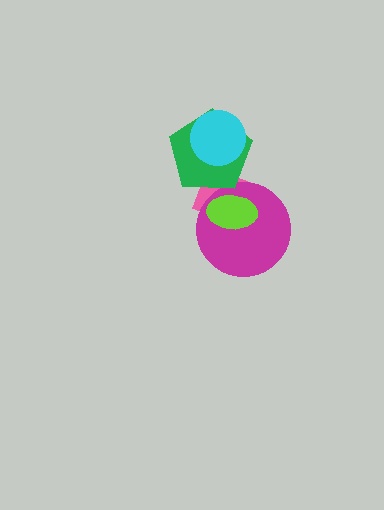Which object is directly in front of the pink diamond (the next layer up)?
The magenta circle is directly in front of the pink diamond.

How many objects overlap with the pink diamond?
3 objects overlap with the pink diamond.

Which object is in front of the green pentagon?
The cyan circle is in front of the green pentagon.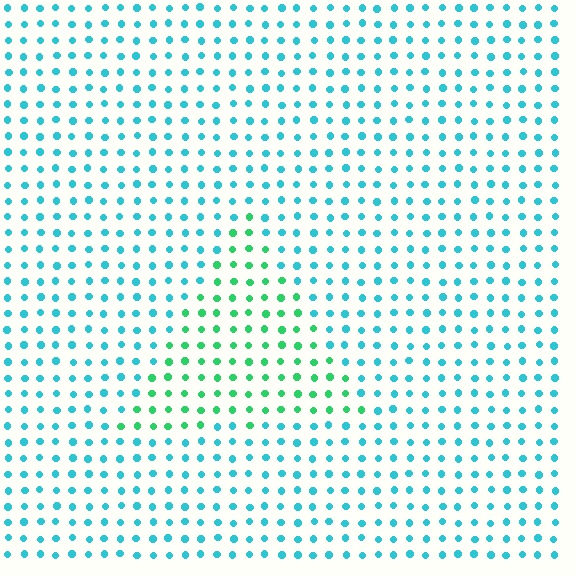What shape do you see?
I see a triangle.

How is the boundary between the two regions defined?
The boundary is defined purely by a slight shift in hue (about 43 degrees). Spacing, size, and orientation are identical on both sides.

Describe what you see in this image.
The image is filled with small cyan elements in a uniform arrangement. A triangle-shaped region is visible where the elements are tinted to a slightly different hue, forming a subtle color boundary.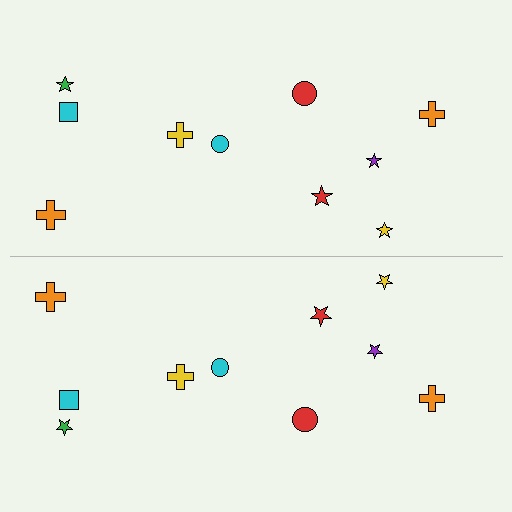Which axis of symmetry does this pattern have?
The pattern has a horizontal axis of symmetry running through the center of the image.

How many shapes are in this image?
There are 20 shapes in this image.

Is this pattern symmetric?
Yes, this pattern has bilateral (reflection) symmetry.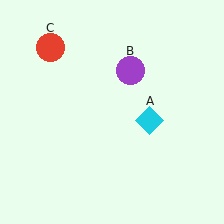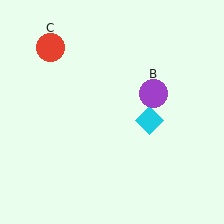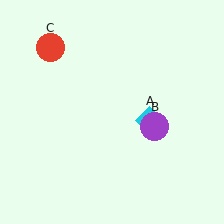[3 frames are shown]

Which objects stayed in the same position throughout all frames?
Cyan diamond (object A) and red circle (object C) remained stationary.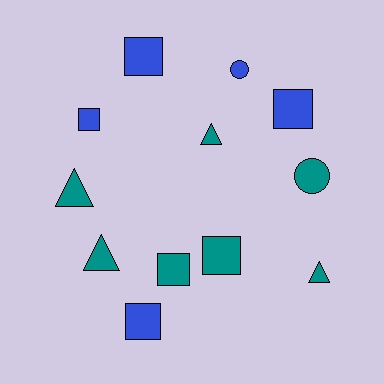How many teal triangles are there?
There are 4 teal triangles.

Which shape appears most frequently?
Square, with 6 objects.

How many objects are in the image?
There are 12 objects.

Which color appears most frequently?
Teal, with 7 objects.